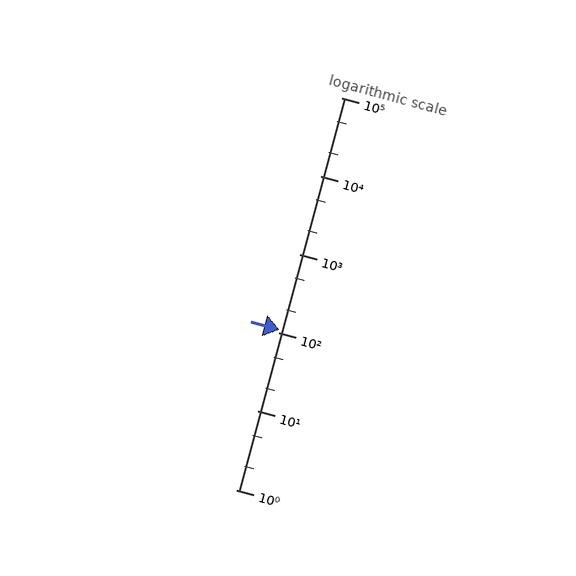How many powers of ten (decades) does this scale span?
The scale spans 5 decades, from 1 to 100000.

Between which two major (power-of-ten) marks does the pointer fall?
The pointer is between 100 and 1000.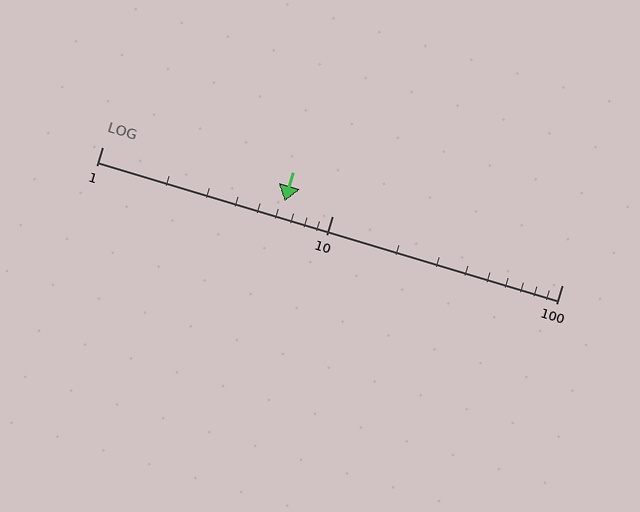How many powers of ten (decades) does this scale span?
The scale spans 2 decades, from 1 to 100.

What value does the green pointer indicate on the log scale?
The pointer indicates approximately 6.2.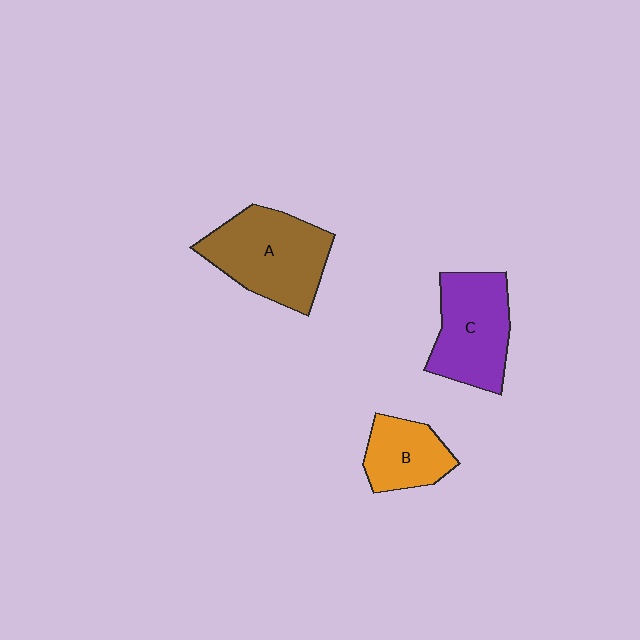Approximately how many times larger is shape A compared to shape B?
Approximately 1.7 times.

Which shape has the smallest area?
Shape B (orange).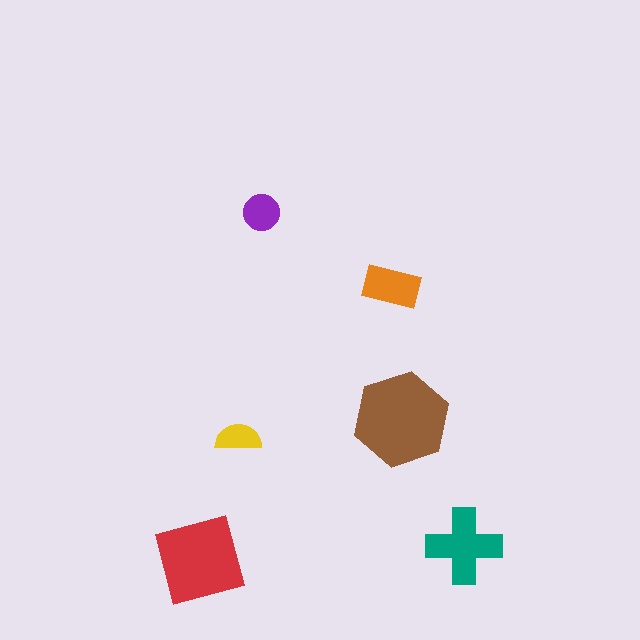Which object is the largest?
The brown hexagon.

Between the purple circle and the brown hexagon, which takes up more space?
The brown hexagon.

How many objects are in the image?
There are 6 objects in the image.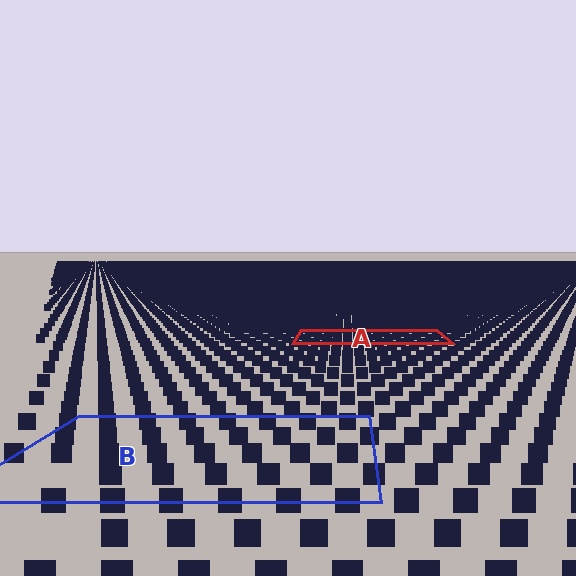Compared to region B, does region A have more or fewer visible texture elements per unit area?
Region A has more texture elements per unit area — they are packed more densely because it is farther away.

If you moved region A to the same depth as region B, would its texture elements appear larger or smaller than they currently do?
They would appear larger. At a closer depth, the same texture elements are projected at a bigger on-screen size.